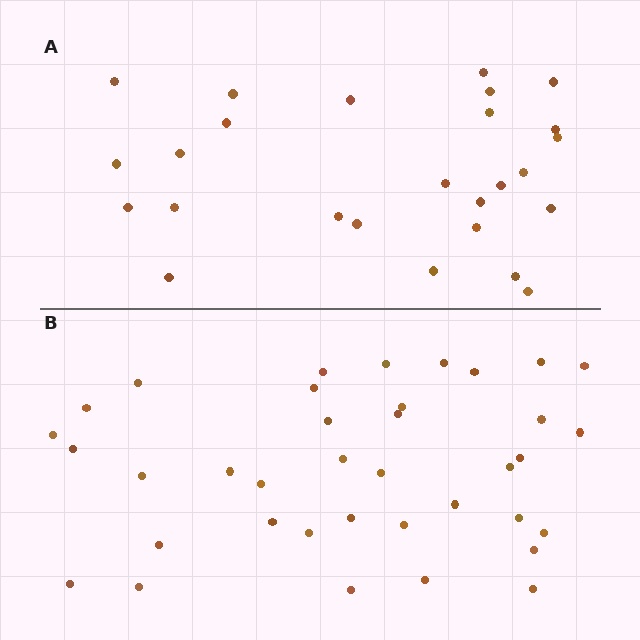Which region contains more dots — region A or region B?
Region B (the bottom region) has more dots.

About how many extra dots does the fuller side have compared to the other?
Region B has roughly 12 or so more dots than region A.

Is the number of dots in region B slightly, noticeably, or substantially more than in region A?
Region B has noticeably more, but not dramatically so. The ratio is roughly 1.4 to 1.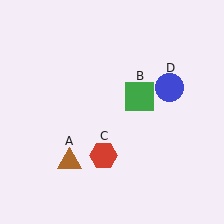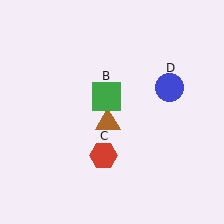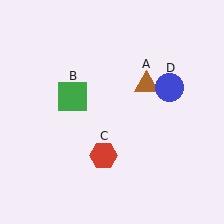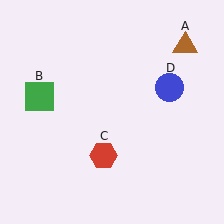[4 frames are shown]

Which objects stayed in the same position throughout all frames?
Red hexagon (object C) and blue circle (object D) remained stationary.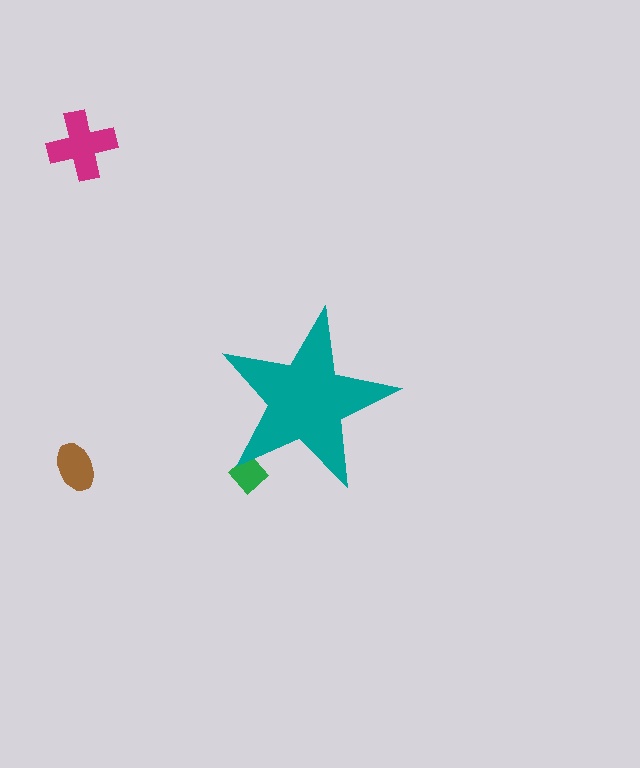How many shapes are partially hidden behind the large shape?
1 shape is partially hidden.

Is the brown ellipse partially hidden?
No, the brown ellipse is fully visible.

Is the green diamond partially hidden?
Yes, the green diamond is partially hidden behind the teal star.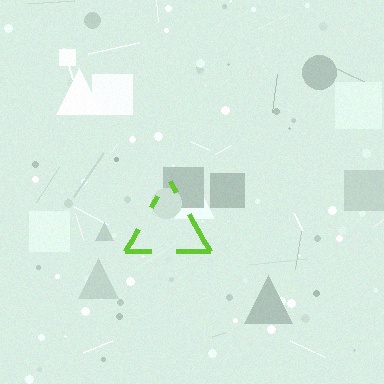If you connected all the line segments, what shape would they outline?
They would outline a triangle.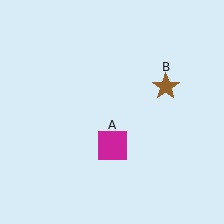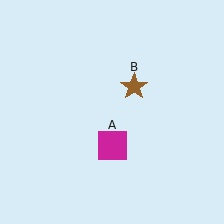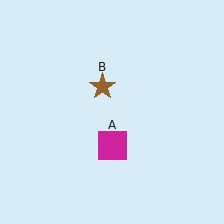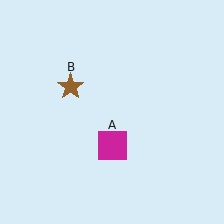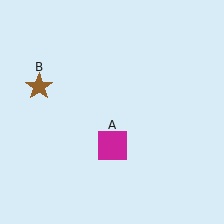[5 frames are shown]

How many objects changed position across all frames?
1 object changed position: brown star (object B).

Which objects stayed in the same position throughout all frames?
Magenta square (object A) remained stationary.